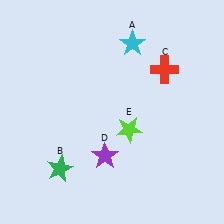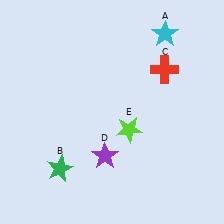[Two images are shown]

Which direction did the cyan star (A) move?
The cyan star (A) moved right.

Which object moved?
The cyan star (A) moved right.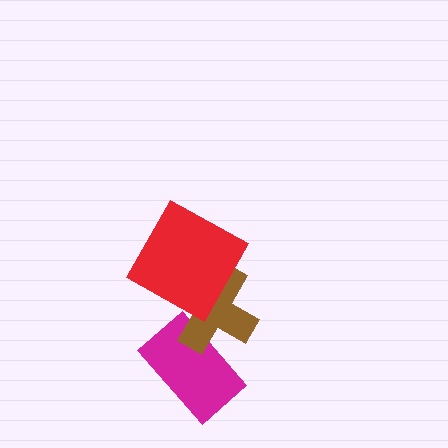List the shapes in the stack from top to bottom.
From top to bottom: the red square, the brown cross, the magenta rectangle.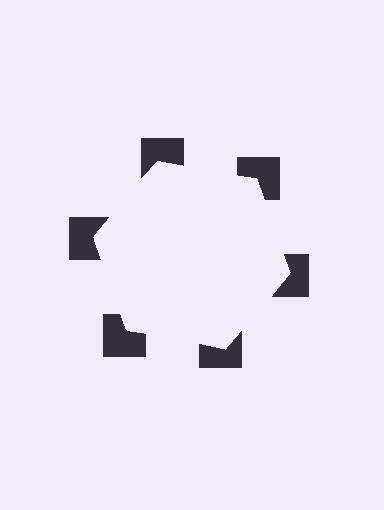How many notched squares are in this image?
There are 6 — one at each vertex of the illusory hexagon.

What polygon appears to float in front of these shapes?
An illusory hexagon — its edges are inferred from the aligned wedge cuts in the notched squares, not physically drawn.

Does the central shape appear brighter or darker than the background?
It typically appears slightly brighter than the background, even though no actual brightness change is drawn.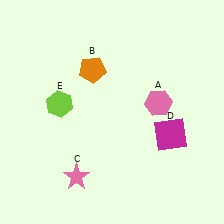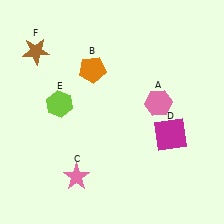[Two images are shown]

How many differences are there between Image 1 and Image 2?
There is 1 difference between the two images.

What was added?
A brown star (F) was added in Image 2.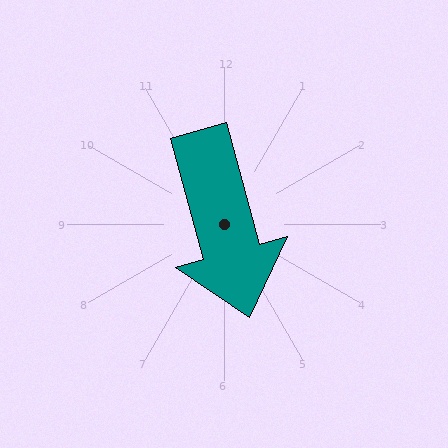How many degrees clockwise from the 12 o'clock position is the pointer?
Approximately 165 degrees.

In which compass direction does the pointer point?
South.